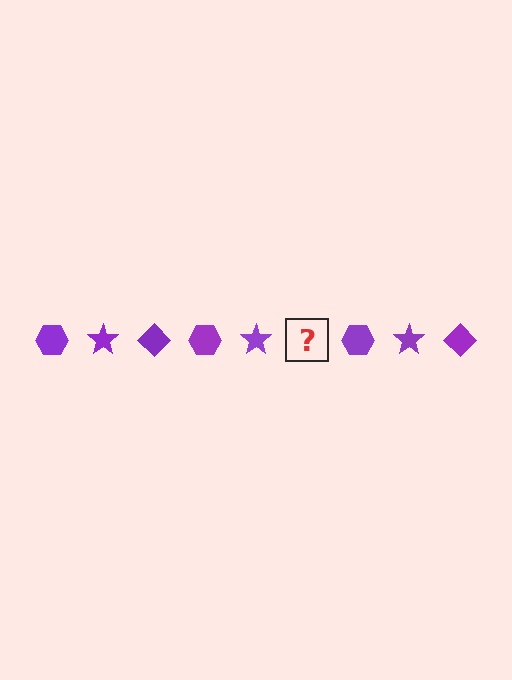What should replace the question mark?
The question mark should be replaced with a purple diamond.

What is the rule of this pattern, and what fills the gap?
The rule is that the pattern cycles through hexagon, star, diamond shapes in purple. The gap should be filled with a purple diamond.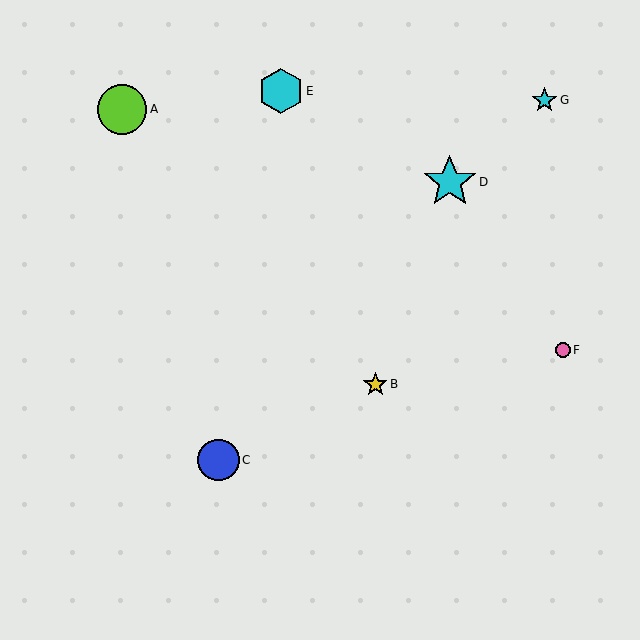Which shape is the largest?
The cyan star (labeled D) is the largest.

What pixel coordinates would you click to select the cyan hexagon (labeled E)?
Click at (281, 91) to select the cyan hexagon E.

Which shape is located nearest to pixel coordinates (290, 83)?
The cyan hexagon (labeled E) at (281, 91) is nearest to that location.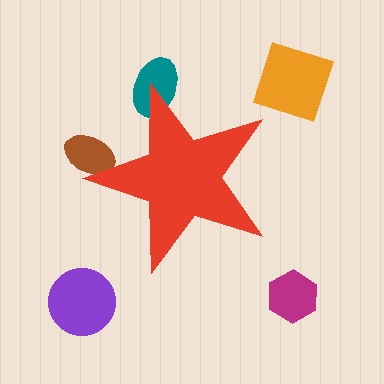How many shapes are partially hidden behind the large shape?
2 shapes are partially hidden.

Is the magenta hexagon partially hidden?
No, the magenta hexagon is fully visible.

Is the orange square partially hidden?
No, the orange square is fully visible.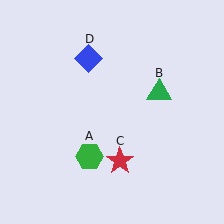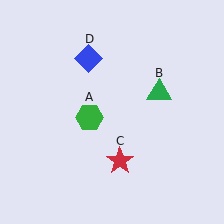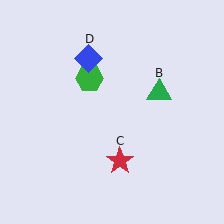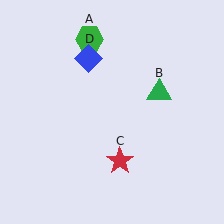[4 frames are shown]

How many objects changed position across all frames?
1 object changed position: green hexagon (object A).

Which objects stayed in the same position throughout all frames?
Green triangle (object B) and red star (object C) and blue diamond (object D) remained stationary.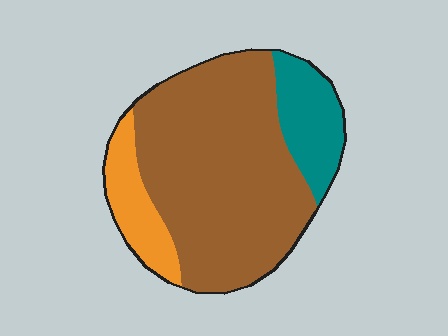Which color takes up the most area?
Brown, at roughly 70%.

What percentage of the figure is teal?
Teal covers 16% of the figure.